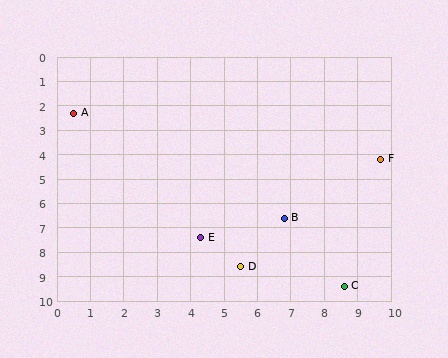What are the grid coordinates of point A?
Point A is at approximately (0.5, 2.3).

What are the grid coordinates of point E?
Point E is at approximately (4.3, 7.4).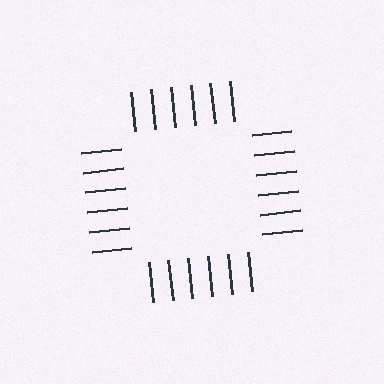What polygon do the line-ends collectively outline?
An illusory square — the line segments terminate on its edges but no continuous stroke is drawn.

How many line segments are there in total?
24 — 6 along each of the 4 edges.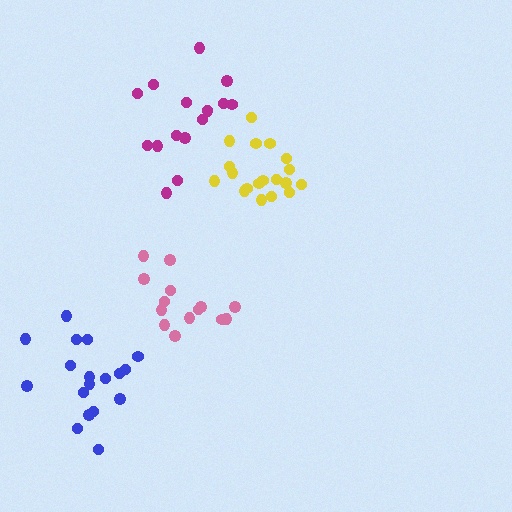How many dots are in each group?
Group 1: 14 dots, Group 2: 19 dots, Group 3: 18 dots, Group 4: 16 dots (67 total).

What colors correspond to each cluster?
The clusters are colored: pink, yellow, blue, magenta.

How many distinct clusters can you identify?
There are 4 distinct clusters.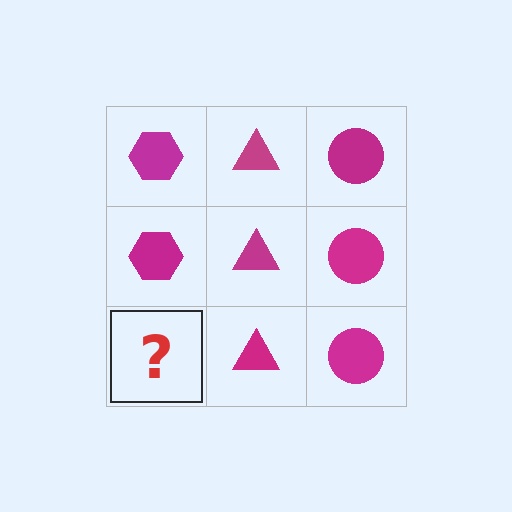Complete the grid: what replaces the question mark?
The question mark should be replaced with a magenta hexagon.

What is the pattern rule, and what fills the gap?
The rule is that each column has a consistent shape. The gap should be filled with a magenta hexagon.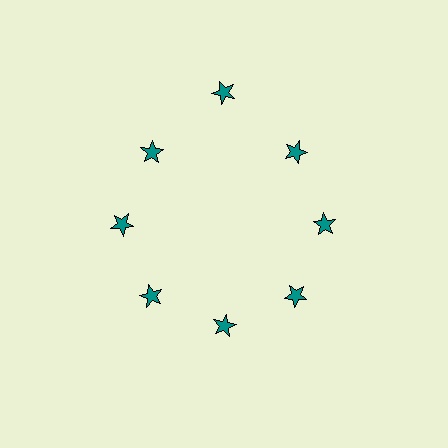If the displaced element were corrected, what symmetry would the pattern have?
It would have 8-fold rotational symmetry — the pattern would map onto itself every 45 degrees.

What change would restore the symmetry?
The symmetry would be restored by moving it inward, back onto the ring so that all 8 stars sit at equal angles and equal distance from the center.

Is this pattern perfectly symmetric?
No. The 8 teal stars are arranged in a ring, but one element near the 12 o'clock position is pushed outward from the center, breaking the 8-fold rotational symmetry.